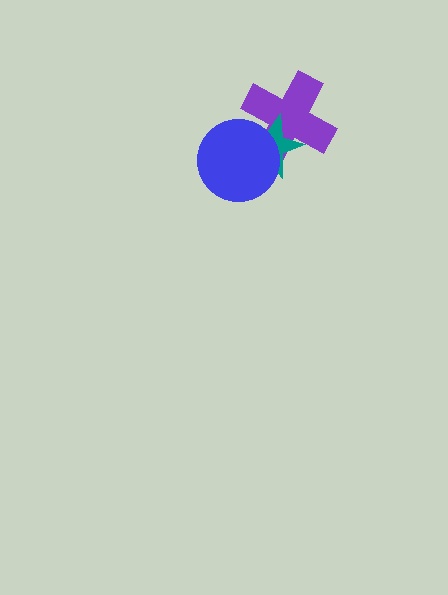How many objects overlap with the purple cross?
2 objects overlap with the purple cross.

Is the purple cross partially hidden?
Yes, it is partially covered by another shape.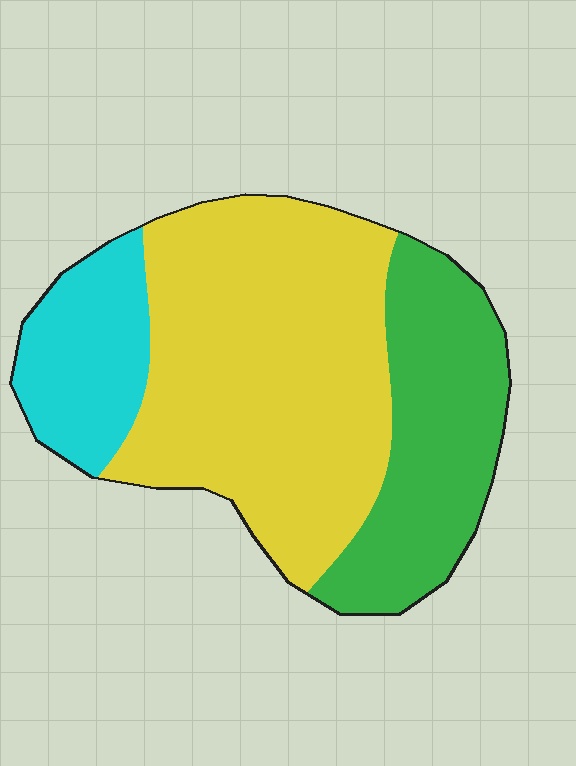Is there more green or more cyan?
Green.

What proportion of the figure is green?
Green takes up between a sixth and a third of the figure.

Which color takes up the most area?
Yellow, at roughly 55%.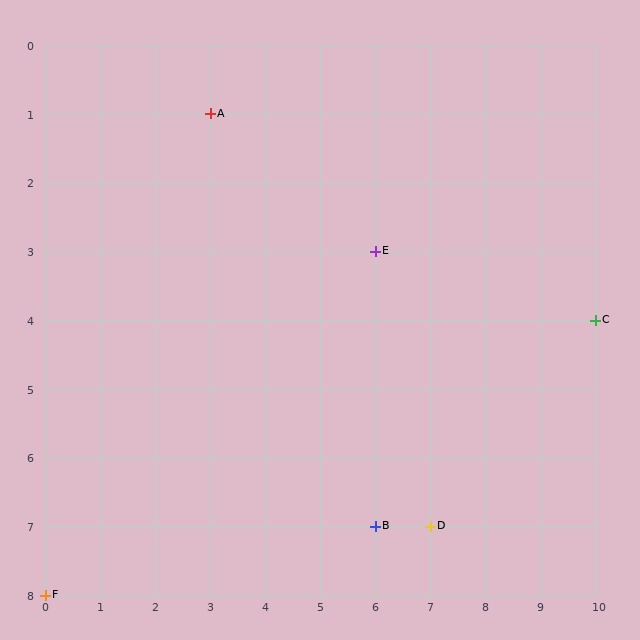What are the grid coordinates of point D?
Point D is at grid coordinates (7, 7).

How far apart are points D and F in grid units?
Points D and F are 7 columns and 1 row apart (about 7.1 grid units diagonally).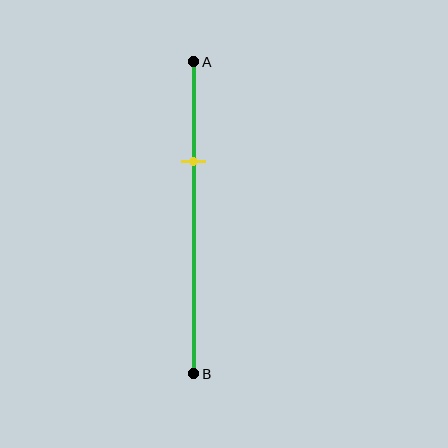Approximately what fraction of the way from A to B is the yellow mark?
The yellow mark is approximately 30% of the way from A to B.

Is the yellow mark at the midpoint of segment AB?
No, the mark is at about 30% from A, not at the 50% midpoint.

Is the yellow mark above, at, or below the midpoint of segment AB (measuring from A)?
The yellow mark is above the midpoint of segment AB.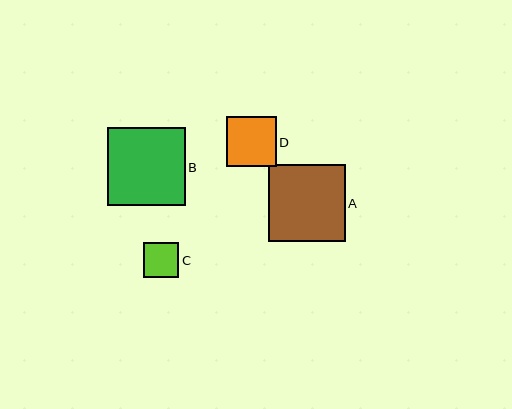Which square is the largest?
Square B is the largest with a size of approximately 78 pixels.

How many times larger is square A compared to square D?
Square A is approximately 1.6 times the size of square D.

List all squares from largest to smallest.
From largest to smallest: B, A, D, C.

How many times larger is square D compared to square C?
Square D is approximately 1.4 times the size of square C.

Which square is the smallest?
Square C is the smallest with a size of approximately 35 pixels.